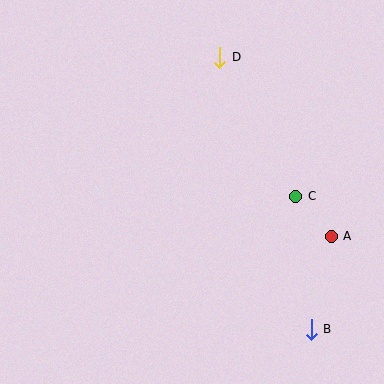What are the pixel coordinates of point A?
Point A is at (331, 237).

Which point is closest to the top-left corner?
Point D is closest to the top-left corner.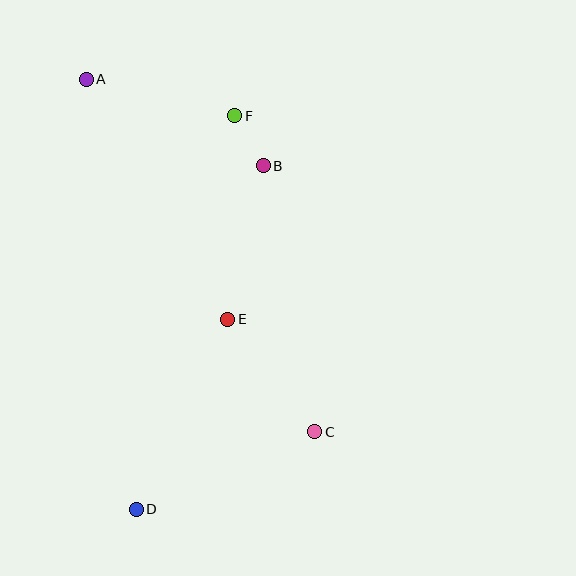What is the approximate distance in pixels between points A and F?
The distance between A and F is approximately 153 pixels.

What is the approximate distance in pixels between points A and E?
The distance between A and E is approximately 279 pixels.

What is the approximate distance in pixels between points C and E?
The distance between C and E is approximately 142 pixels.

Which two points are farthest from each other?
Points A and D are farthest from each other.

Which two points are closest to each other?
Points B and F are closest to each other.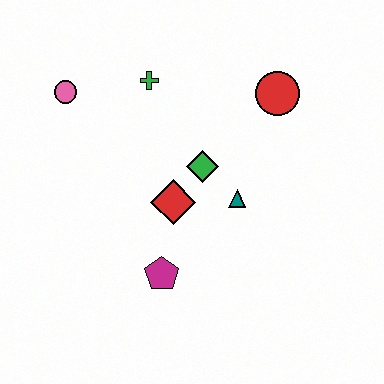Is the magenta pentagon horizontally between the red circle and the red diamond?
No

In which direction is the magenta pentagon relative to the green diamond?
The magenta pentagon is below the green diamond.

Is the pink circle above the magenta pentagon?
Yes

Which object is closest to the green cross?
The pink circle is closest to the green cross.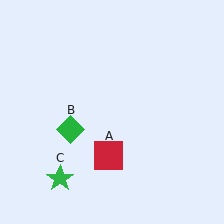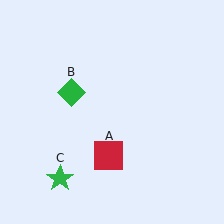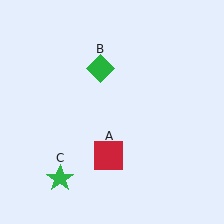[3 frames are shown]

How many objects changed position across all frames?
1 object changed position: green diamond (object B).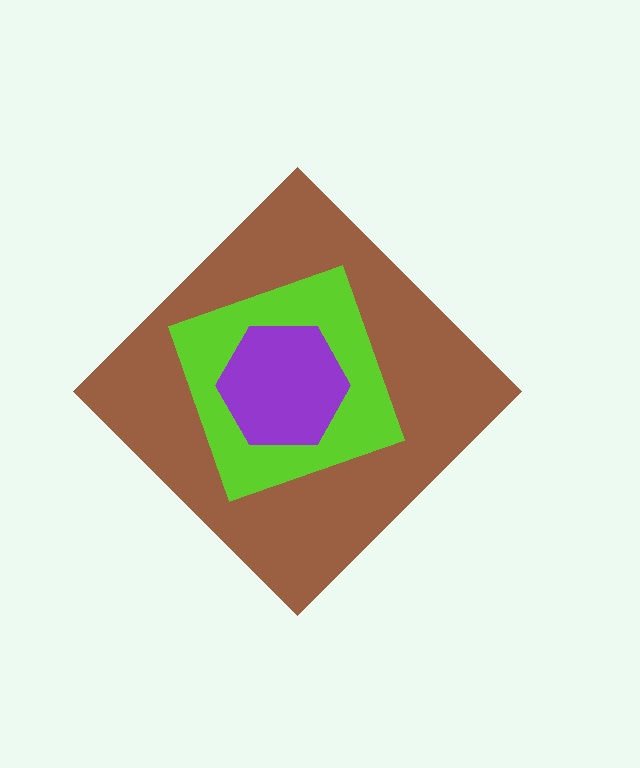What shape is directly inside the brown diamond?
The lime square.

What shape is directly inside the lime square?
The purple hexagon.